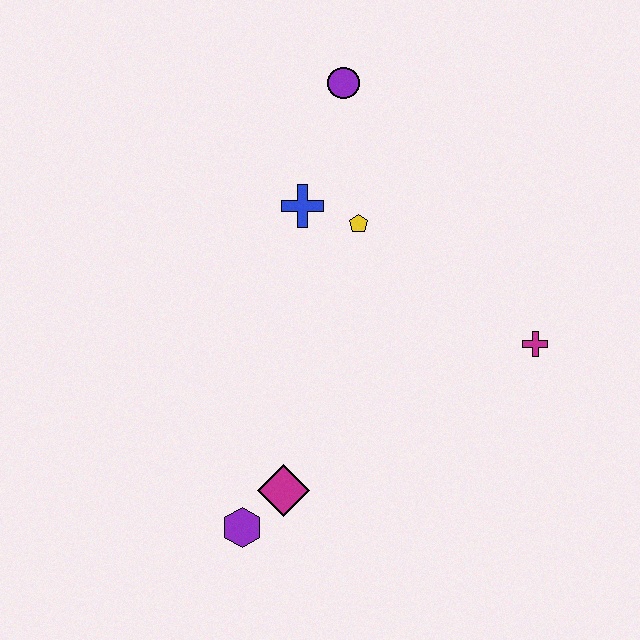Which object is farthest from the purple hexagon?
The purple circle is farthest from the purple hexagon.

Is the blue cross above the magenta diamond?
Yes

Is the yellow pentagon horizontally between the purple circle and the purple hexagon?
No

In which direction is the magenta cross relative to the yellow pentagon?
The magenta cross is to the right of the yellow pentagon.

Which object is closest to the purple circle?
The blue cross is closest to the purple circle.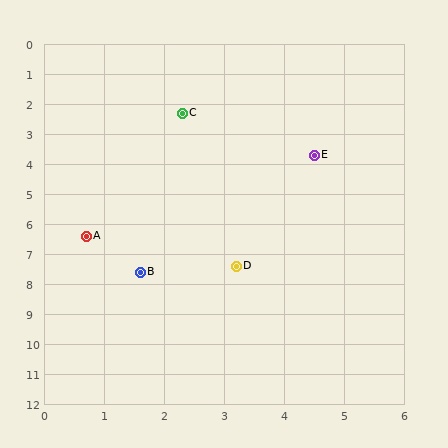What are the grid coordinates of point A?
Point A is at approximately (0.7, 6.4).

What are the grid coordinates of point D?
Point D is at approximately (3.2, 7.4).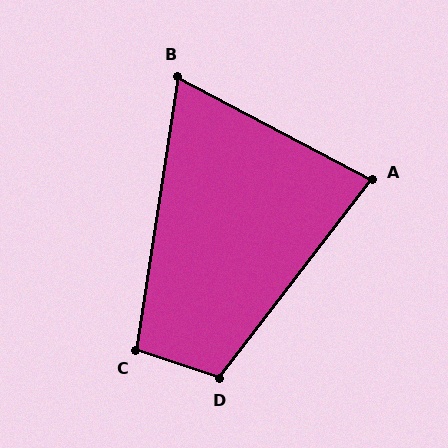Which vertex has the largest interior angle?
D, at approximately 109 degrees.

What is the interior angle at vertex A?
Approximately 80 degrees (acute).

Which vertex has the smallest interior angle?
B, at approximately 71 degrees.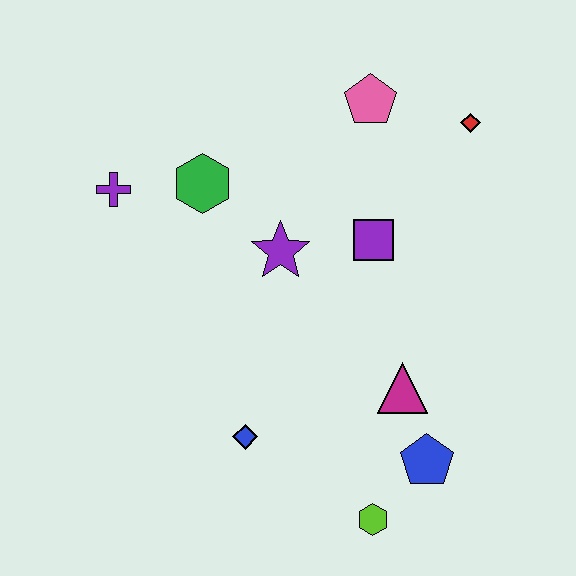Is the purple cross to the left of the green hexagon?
Yes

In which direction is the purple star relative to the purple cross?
The purple star is to the right of the purple cross.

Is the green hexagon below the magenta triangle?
No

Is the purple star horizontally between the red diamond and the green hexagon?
Yes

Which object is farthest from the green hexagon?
The lime hexagon is farthest from the green hexagon.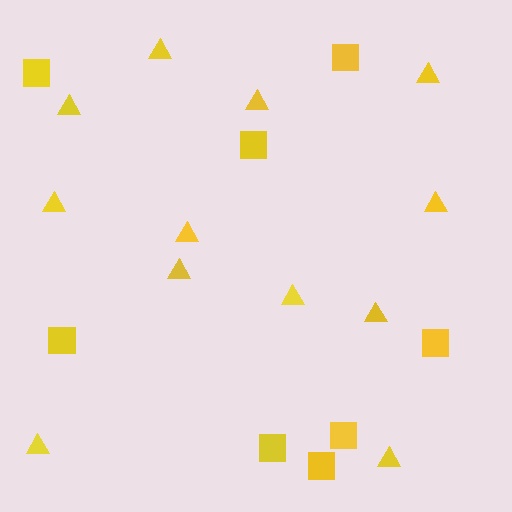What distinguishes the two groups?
There are 2 groups: one group of squares (8) and one group of triangles (12).